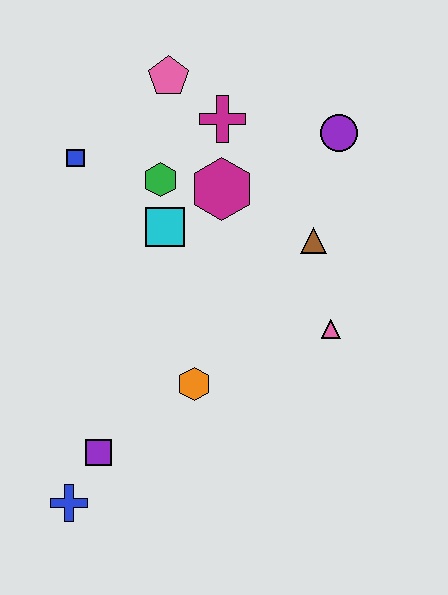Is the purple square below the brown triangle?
Yes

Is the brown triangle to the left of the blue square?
No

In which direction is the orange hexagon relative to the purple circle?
The orange hexagon is below the purple circle.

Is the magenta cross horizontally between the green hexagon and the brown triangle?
Yes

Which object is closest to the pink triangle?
The brown triangle is closest to the pink triangle.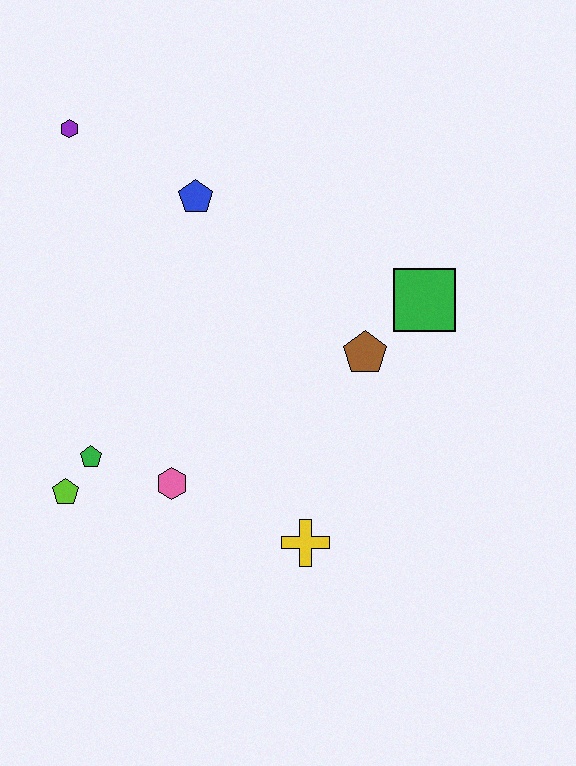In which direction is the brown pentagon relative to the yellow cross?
The brown pentagon is above the yellow cross.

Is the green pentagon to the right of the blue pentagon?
No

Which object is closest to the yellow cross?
The pink hexagon is closest to the yellow cross.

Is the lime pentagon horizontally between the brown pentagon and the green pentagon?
No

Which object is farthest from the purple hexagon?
The yellow cross is farthest from the purple hexagon.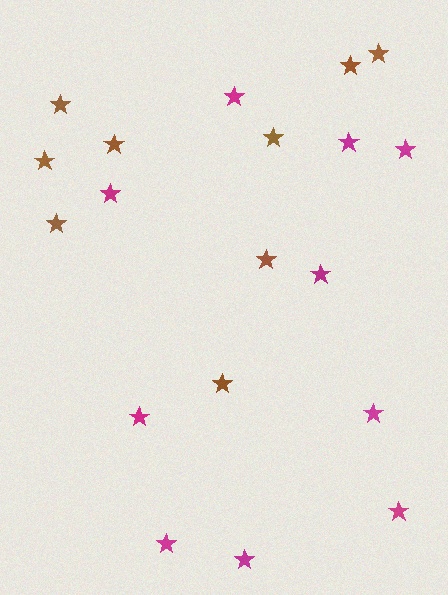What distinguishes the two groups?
There are 2 groups: one group of brown stars (9) and one group of magenta stars (10).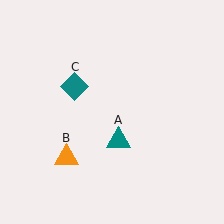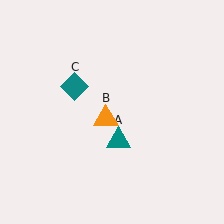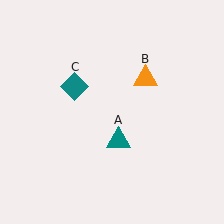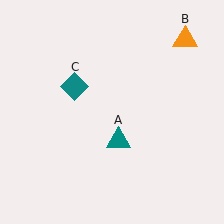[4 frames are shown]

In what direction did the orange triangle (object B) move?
The orange triangle (object B) moved up and to the right.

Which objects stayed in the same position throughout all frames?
Teal triangle (object A) and teal diamond (object C) remained stationary.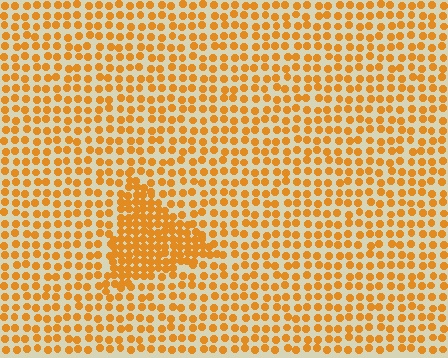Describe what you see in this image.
The image contains small orange elements arranged at two different densities. A triangle-shaped region is visible where the elements are more densely packed than the surrounding area.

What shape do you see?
I see a triangle.